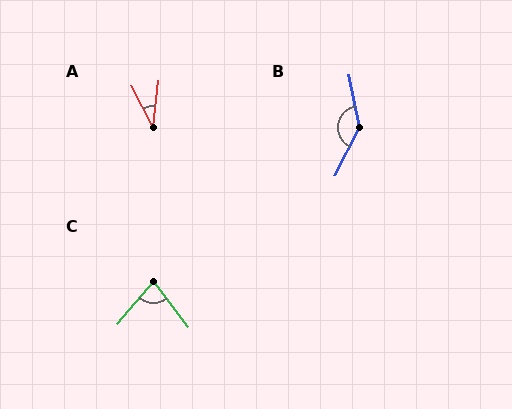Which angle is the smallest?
A, at approximately 33 degrees.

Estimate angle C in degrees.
Approximately 78 degrees.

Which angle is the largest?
B, at approximately 142 degrees.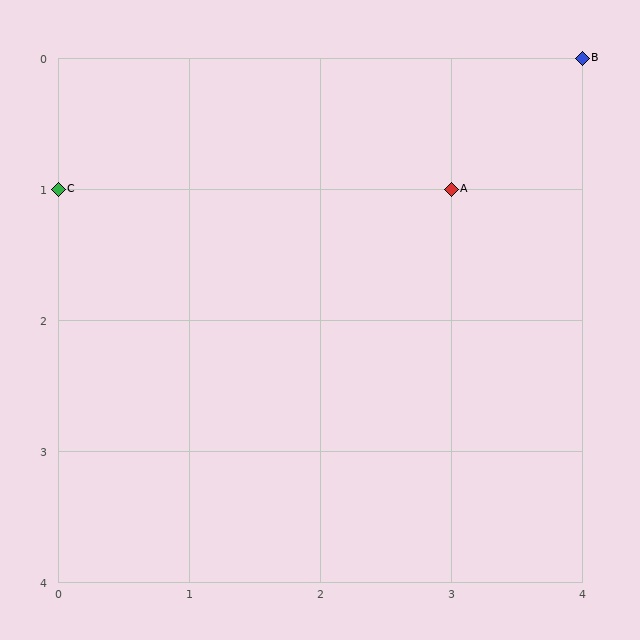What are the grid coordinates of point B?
Point B is at grid coordinates (4, 0).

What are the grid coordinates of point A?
Point A is at grid coordinates (3, 1).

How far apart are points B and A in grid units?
Points B and A are 1 column and 1 row apart (about 1.4 grid units diagonally).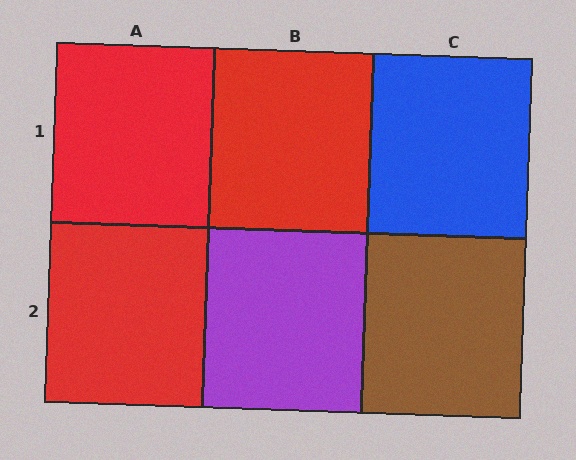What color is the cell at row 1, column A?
Red.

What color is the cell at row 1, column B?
Red.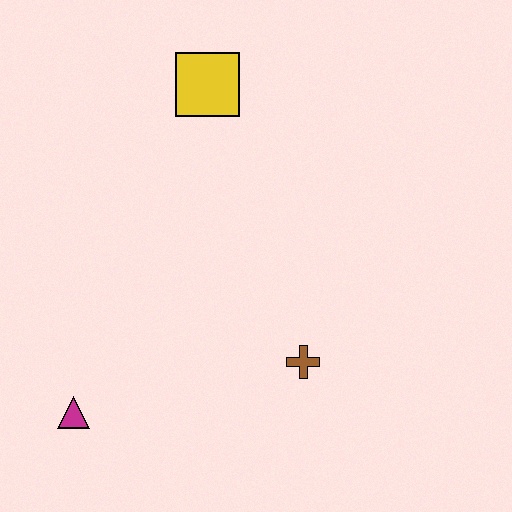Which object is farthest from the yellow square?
The magenta triangle is farthest from the yellow square.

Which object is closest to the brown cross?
The magenta triangle is closest to the brown cross.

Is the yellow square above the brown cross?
Yes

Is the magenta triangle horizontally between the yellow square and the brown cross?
No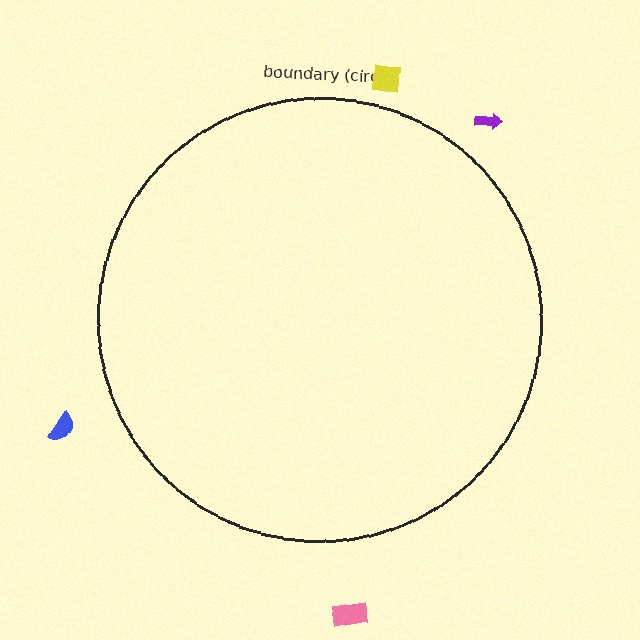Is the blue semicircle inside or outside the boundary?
Outside.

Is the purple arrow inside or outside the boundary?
Outside.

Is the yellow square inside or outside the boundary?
Outside.